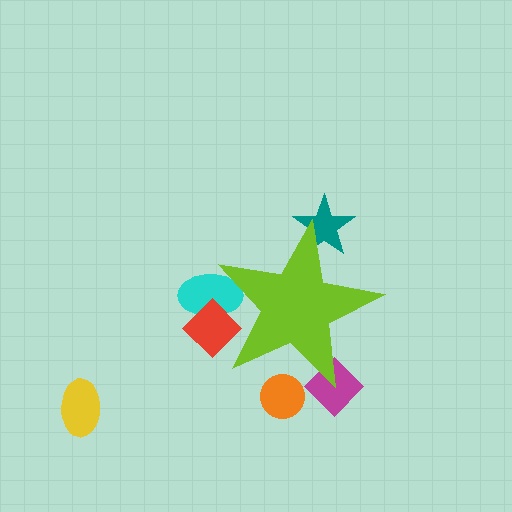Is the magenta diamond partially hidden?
Yes, the magenta diamond is partially hidden behind the lime star.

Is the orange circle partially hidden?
Yes, the orange circle is partially hidden behind the lime star.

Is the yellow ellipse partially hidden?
No, the yellow ellipse is fully visible.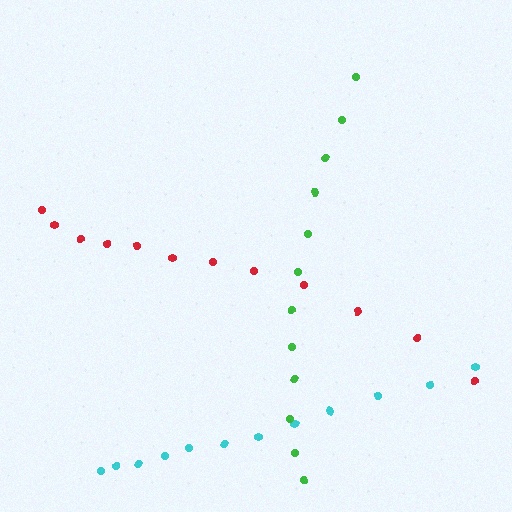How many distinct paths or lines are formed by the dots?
There are 3 distinct paths.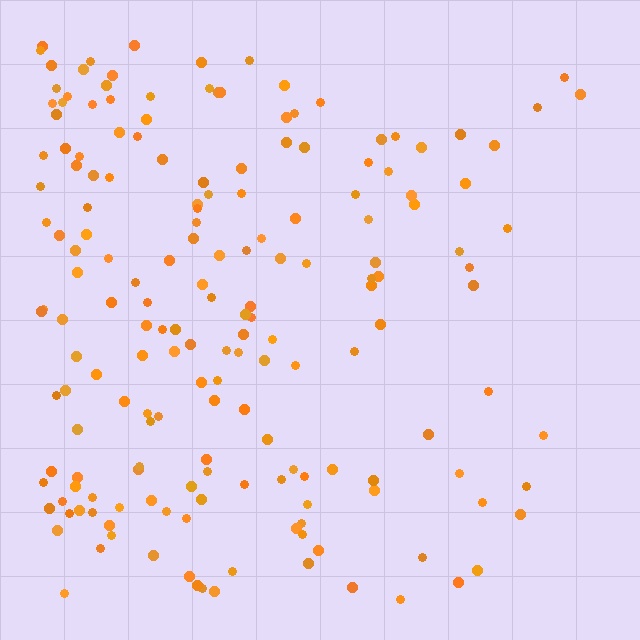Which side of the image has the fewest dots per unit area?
The right.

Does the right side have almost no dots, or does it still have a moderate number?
Still a moderate number, just noticeably fewer than the left.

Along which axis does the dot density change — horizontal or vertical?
Horizontal.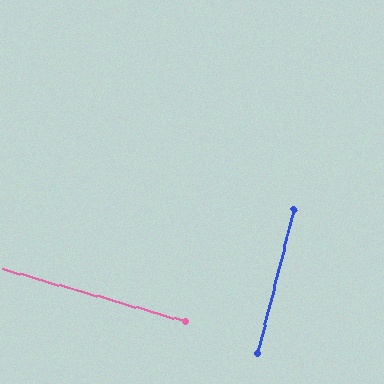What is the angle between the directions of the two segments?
Approximately 88 degrees.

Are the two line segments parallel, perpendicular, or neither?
Perpendicular — they meet at approximately 88°.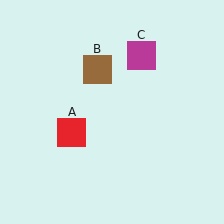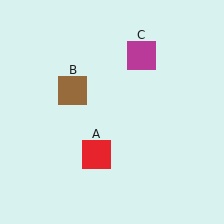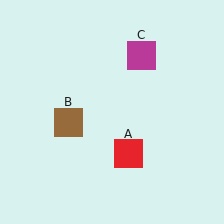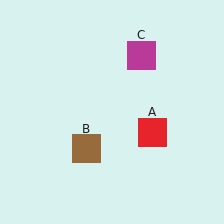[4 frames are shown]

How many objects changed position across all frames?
2 objects changed position: red square (object A), brown square (object B).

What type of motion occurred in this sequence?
The red square (object A), brown square (object B) rotated counterclockwise around the center of the scene.